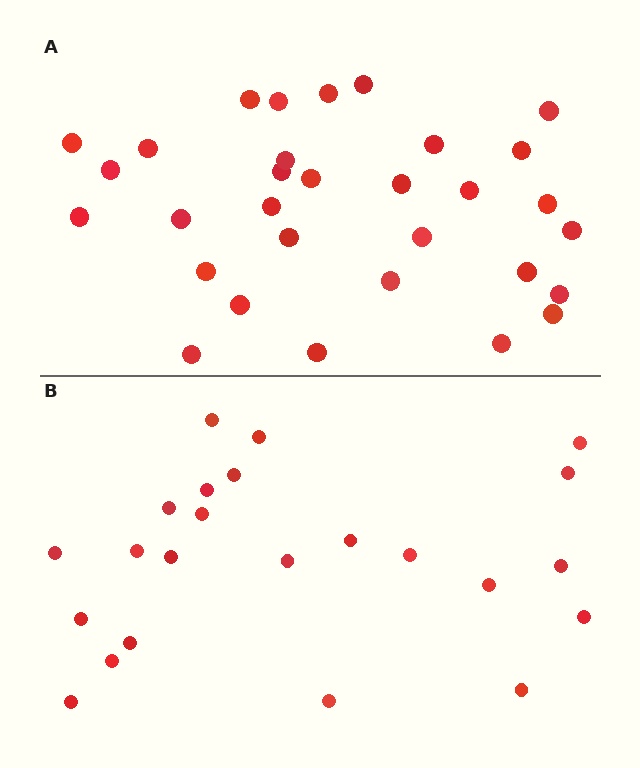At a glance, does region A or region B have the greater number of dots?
Region A (the top region) has more dots.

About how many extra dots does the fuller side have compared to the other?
Region A has roughly 8 or so more dots than region B.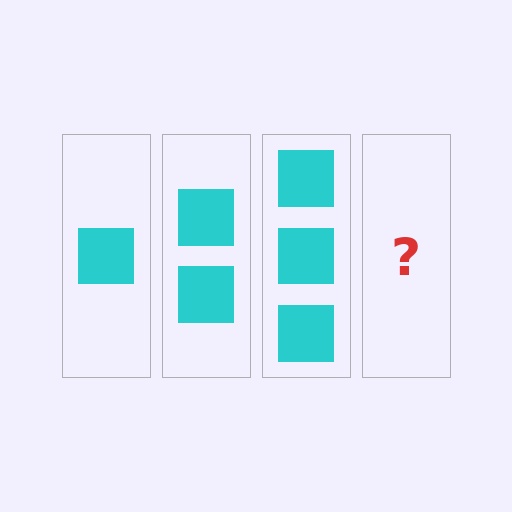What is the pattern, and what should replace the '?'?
The pattern is that each step adds one more square. The '?' should be 4 squares.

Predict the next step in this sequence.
The next step is 4 squares.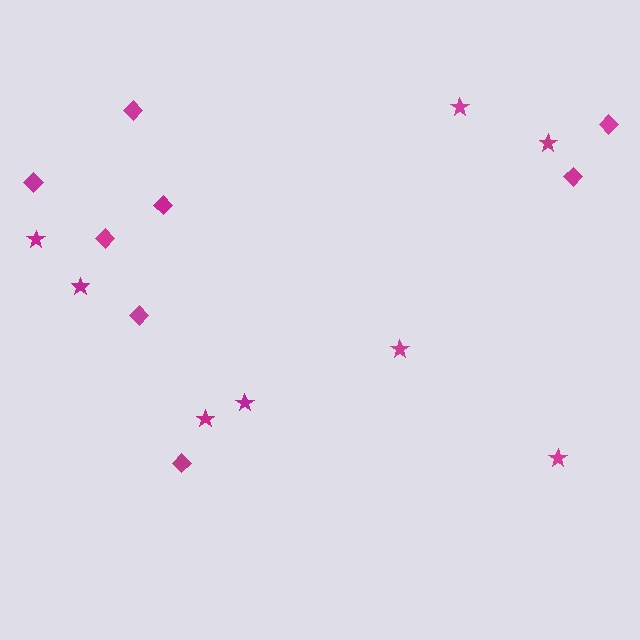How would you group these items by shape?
There are 2 groups: one group of diamonds (8) and one group of stars (8).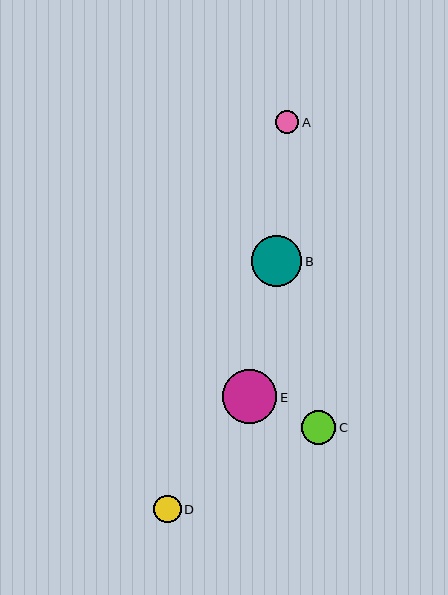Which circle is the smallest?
Circle A is the smallest with a size of approximately 23 pixels.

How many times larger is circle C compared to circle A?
Circle C is approximately 1.5 times the size of circle A.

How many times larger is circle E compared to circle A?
Circle E is approximately 2.3 times the size of circle A.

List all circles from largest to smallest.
From largest to smallest: E, B, C, D, A.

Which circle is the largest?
Circle E is the largest with a size of approximately 54 pixels.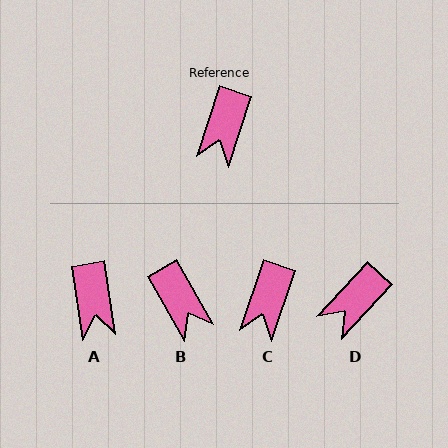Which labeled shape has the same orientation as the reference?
C.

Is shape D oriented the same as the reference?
No, it is off by about 24 degrees.